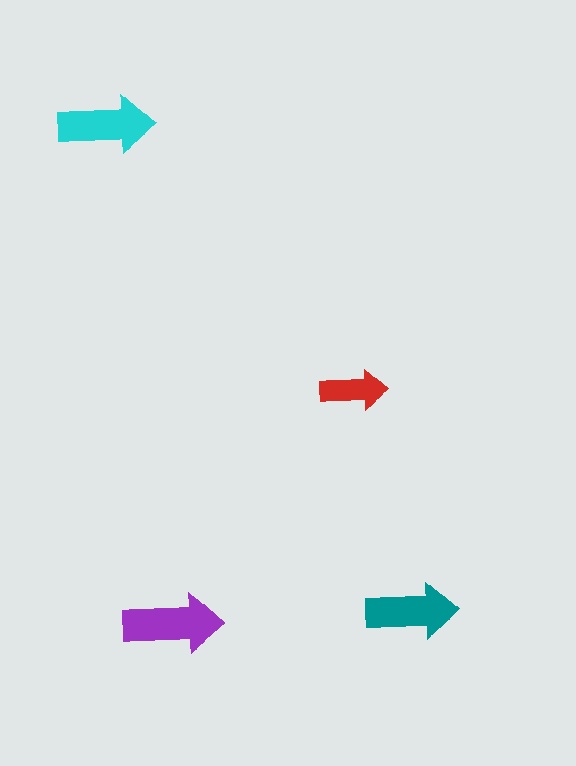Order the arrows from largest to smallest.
the purple one, the cyan one, the teal one, the red one.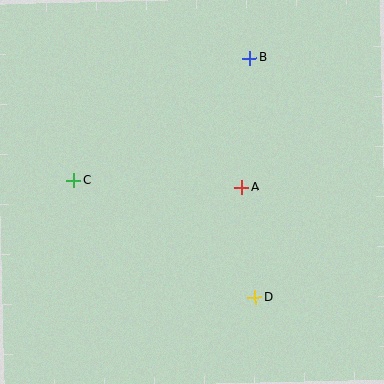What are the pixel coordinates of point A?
Point A is at (242, 187).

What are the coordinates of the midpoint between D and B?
The midpoint between D and B is at (252, 178).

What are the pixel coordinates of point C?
Point C is at (73, 180).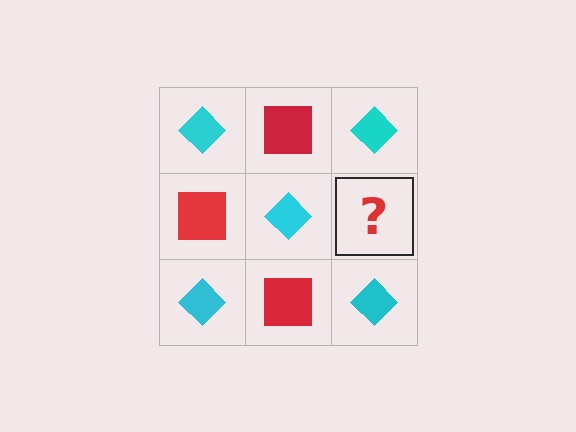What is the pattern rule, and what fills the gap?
The rule is that it alternates cyan diamond and red square in a checkerboard pattern. The gap should be filled with a red square.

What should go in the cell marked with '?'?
The missing cell should contain a red square.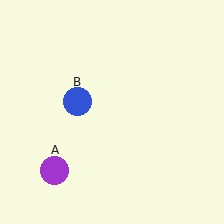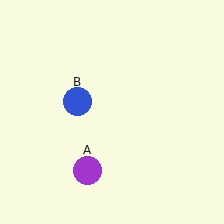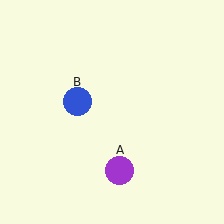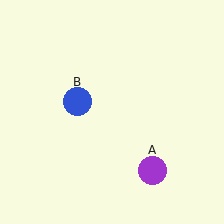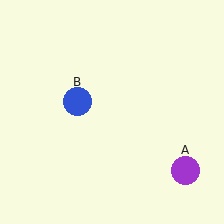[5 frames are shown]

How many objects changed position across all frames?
1 object changed position: purple circle (object A).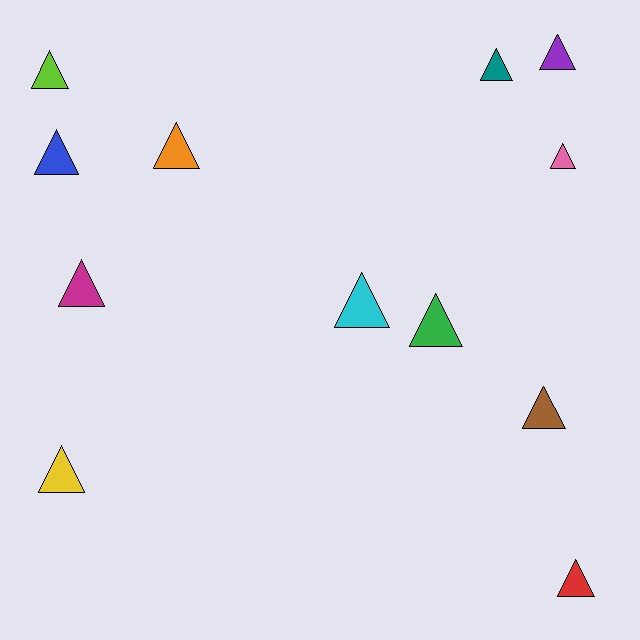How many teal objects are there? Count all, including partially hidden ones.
There is 1 teal object.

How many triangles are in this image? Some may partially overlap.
There are 12 triangles.